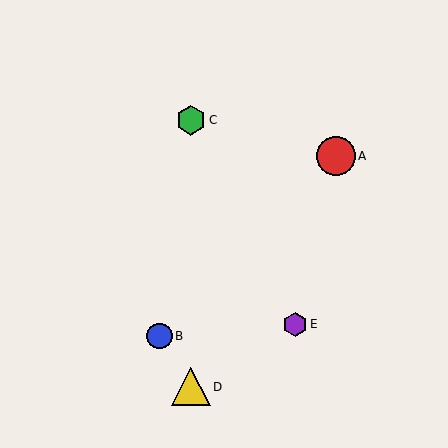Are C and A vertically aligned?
No, C is at x≈191 and A is at x≈336.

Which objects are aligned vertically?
Objects C, D are aligned vertically.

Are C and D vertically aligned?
Yes, both are at x≈191.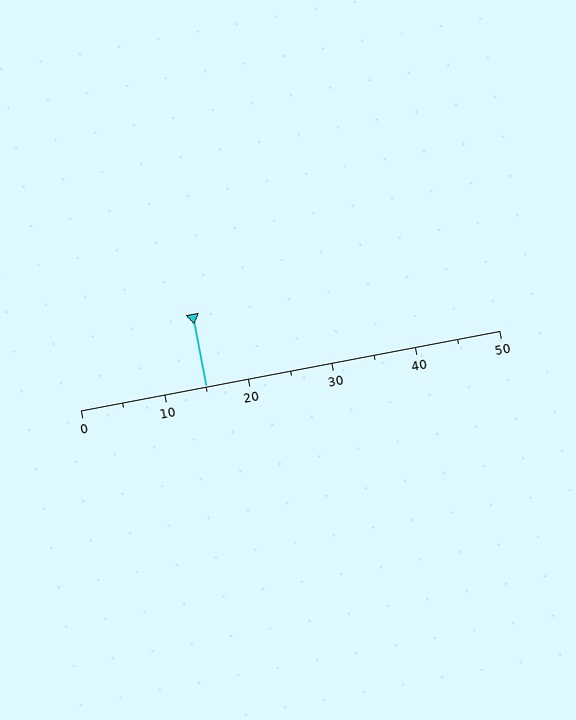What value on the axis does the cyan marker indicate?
The marker indicates approximately 15.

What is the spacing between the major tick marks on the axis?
The major ticks are spaced 10 apart.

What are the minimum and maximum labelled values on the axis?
The axis runs from 0 to 50.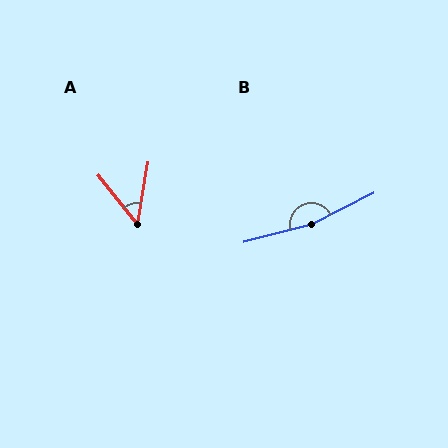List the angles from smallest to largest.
A (48°), B (168°).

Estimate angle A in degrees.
Approximately 48 degrees.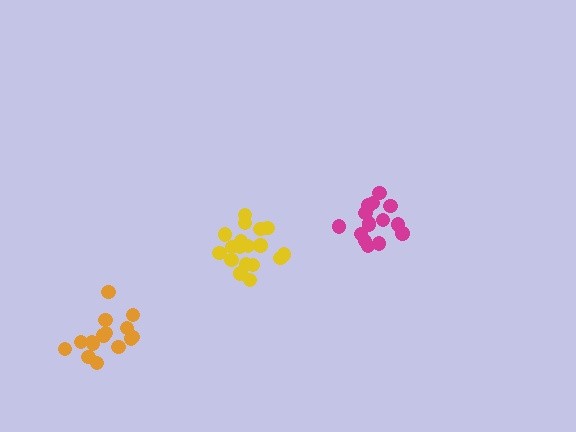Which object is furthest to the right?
The magenta cluster is rightmost.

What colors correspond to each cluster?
The clusters are colored: magenta, yellow, orange.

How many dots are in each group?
Group 1: 15 dots, Group 2: 18 dots, Group 3: 17 dots (50 total).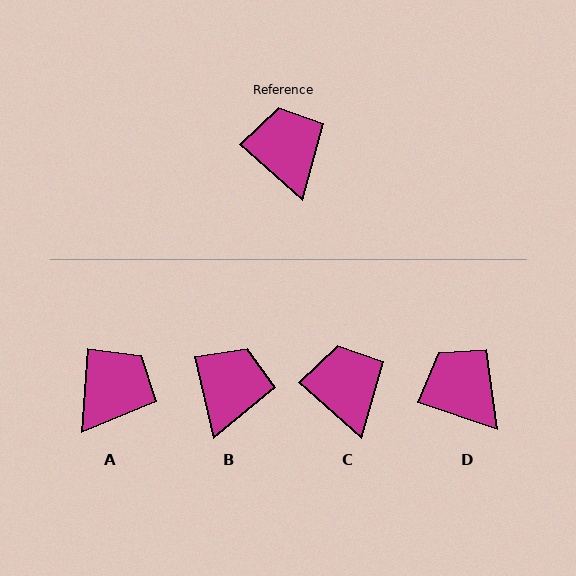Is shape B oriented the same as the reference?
No, it is off by about 35 degrees.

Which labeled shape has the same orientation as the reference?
C.